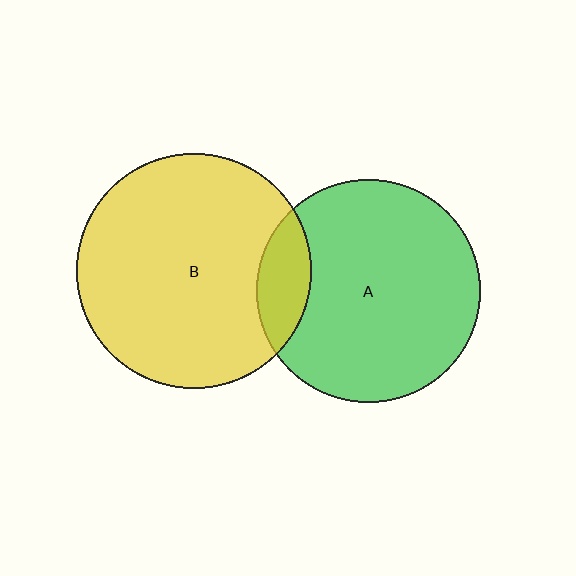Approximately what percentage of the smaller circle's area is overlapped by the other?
Approximately 15%.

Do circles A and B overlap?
Yes.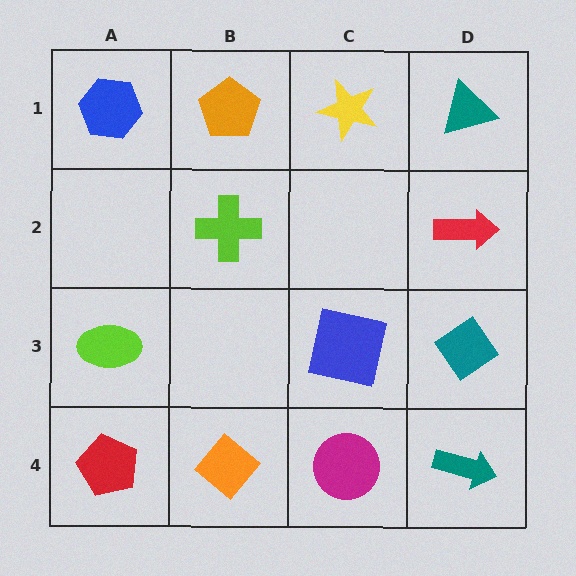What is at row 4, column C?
A magenta circle.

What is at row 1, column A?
A blue hexagon.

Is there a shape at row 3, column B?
No, that cell is empty.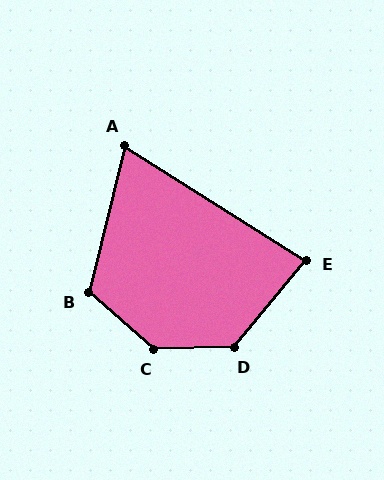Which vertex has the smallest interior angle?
A, at approximately 71 degrees.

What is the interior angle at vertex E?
Approximately 83 degrees (acute).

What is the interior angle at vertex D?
Approximately 130 degrees (obtuse).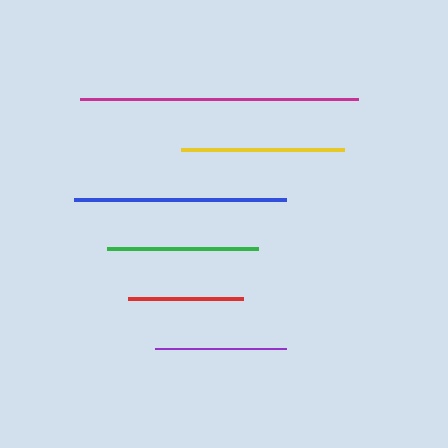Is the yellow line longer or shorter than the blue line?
The blue line is longer than the yellow line.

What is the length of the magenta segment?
The magenta segment is approximately 277 pixels long.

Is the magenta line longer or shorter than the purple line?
The magenta line is longer than the purple line.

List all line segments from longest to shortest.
From longest to shortest: magenta, blue, yellow, green, purple, red.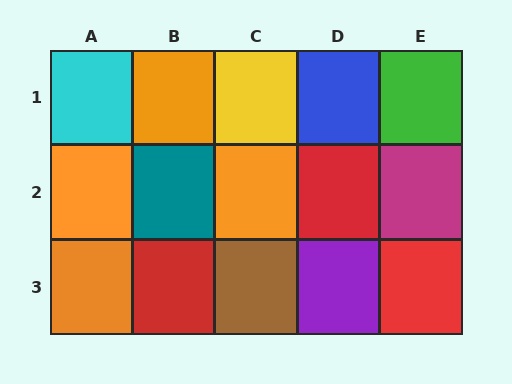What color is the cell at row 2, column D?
Red.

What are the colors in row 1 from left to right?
Cyan, orange, yellow, blue, green.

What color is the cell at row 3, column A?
Orange.